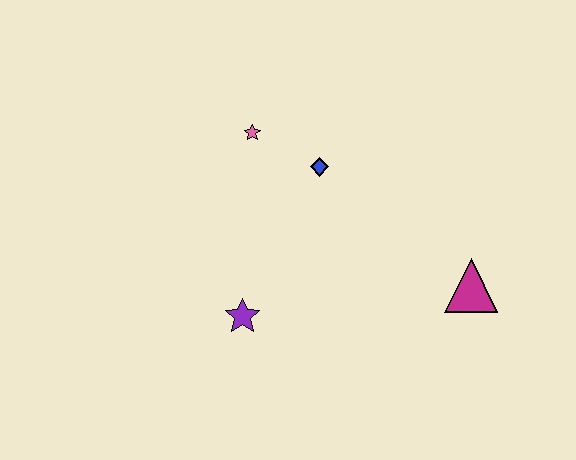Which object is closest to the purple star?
The blue diamond is closest to the purple star.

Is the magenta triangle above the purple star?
Yes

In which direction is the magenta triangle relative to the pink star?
The magenta triangle is to the right of the pink star.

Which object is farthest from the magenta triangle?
The pink star is farthest from the magenta triangle.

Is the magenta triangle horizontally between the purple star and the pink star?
No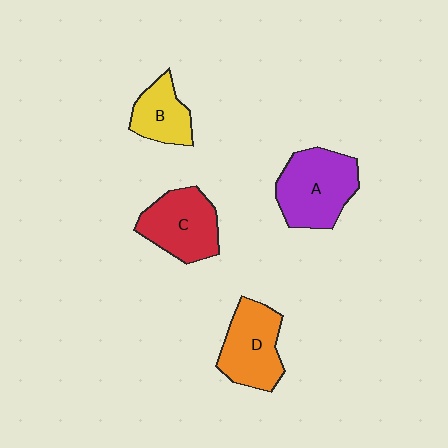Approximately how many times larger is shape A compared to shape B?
Approximately 1.7 times.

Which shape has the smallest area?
Shape B (yellow).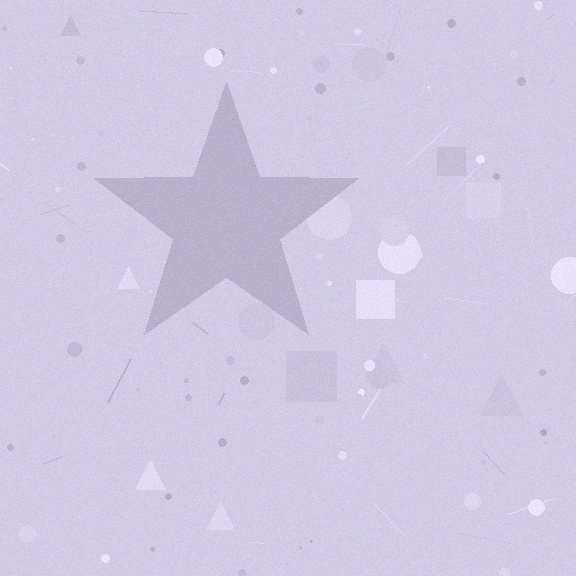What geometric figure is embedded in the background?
A star is embedded in the background.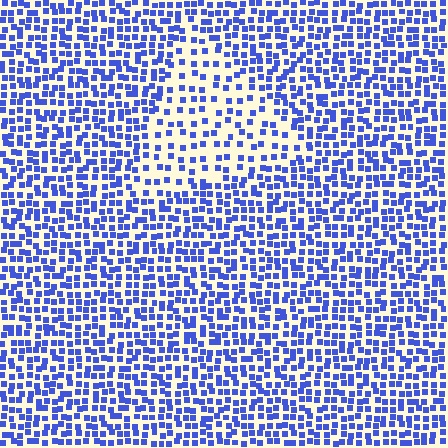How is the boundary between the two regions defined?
The boundary is defined by a change in element density (approximately 2.0x ratio). All elements are the same color, size, and shape.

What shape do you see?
I see a triangle.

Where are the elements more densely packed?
The elements are more densely packed outside the triangle boundary.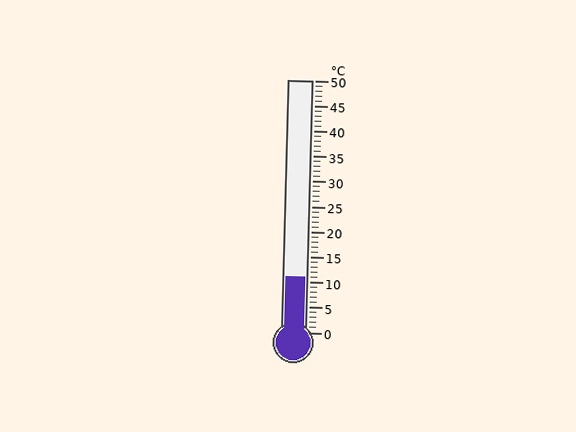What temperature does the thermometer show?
The thermometer shows approximately 11°C.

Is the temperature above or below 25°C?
The temperature is below 25°C.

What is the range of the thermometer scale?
The thermometer scale ranges from 0°C to 50°C.